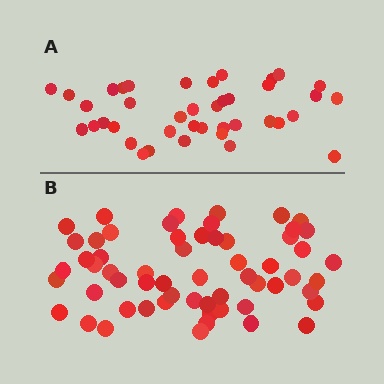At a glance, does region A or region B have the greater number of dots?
Region B (the bottom region) has more dots.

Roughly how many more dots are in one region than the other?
Region B has approximately 20 more dots than region A.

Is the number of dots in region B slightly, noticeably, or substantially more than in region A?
Region B has substantially more. The ratio is roughly 1.5 to 1.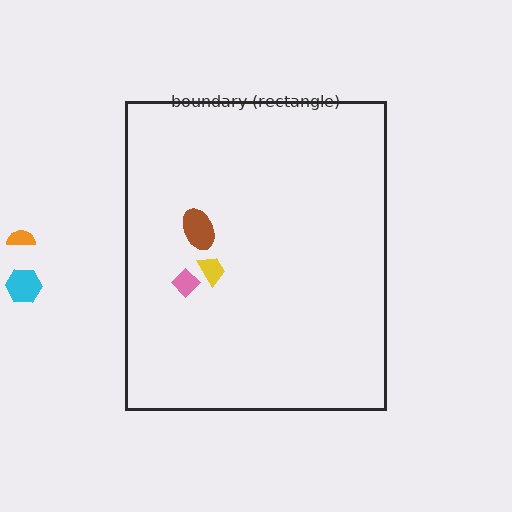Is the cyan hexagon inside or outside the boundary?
Outside.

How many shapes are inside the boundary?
3 inside, 2 outside.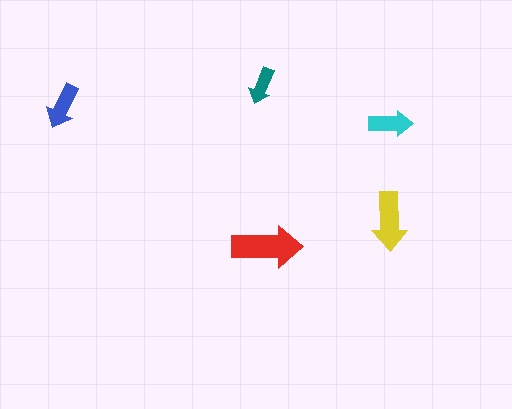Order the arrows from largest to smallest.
the red one, the yellow one, the blue one, the cyan one, the teal one.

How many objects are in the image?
There are 5 objects in the image.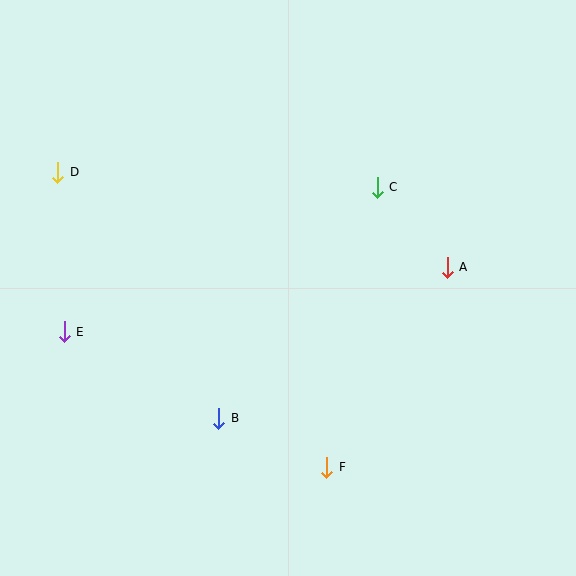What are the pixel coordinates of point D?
Point D is at (58, 172).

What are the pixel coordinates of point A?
Point A is at (447, 267).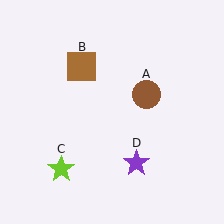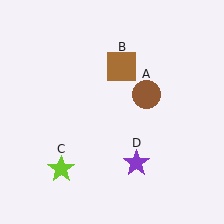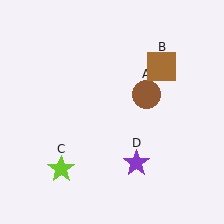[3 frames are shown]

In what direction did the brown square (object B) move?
The brown square (object B) moved right.